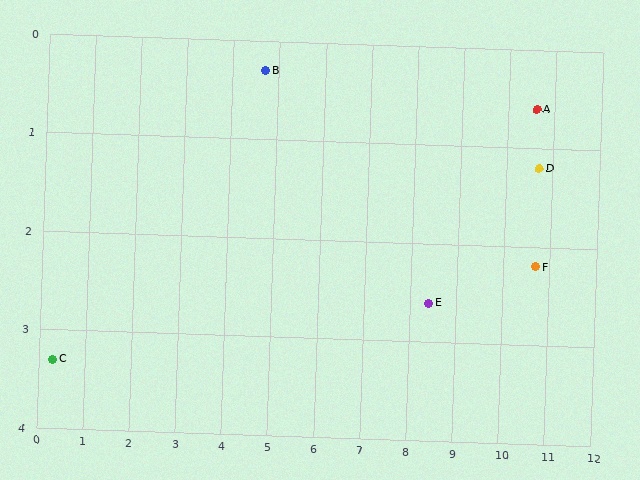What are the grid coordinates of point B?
Point B is at approximately (4.7, 0.3).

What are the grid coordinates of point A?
Point A is at approximately (10.6, 0.6).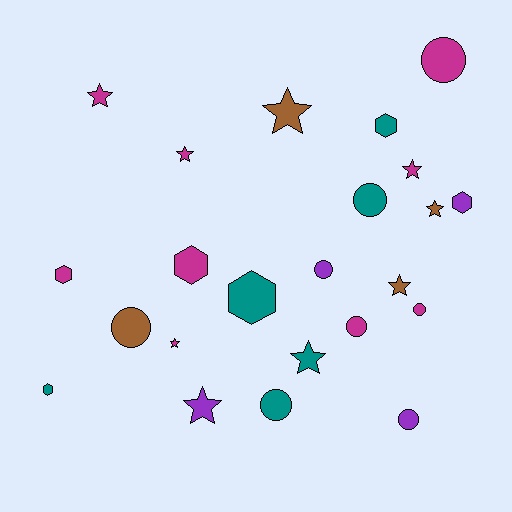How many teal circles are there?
There are 2 teal circles.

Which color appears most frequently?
Magenta, with 9 objects.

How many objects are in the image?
There are 23 objects.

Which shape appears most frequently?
Star, with 9 objects.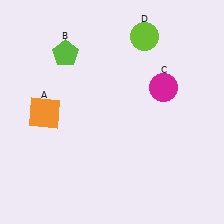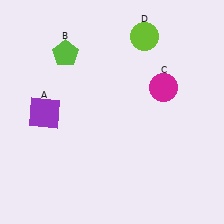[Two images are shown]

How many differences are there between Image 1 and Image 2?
There is 1 difference between the two images.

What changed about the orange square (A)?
In Image 1, A is orange. In Image 2, it changed to purple.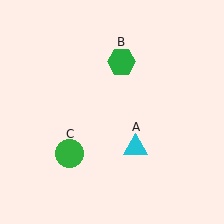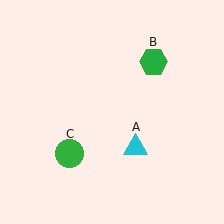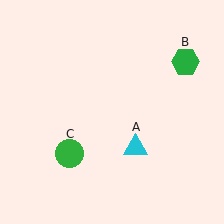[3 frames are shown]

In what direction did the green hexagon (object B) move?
The green hexagon (object B) moved right.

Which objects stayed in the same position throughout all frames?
Cyan triangle (object A) and green circle (object C) remained stationary.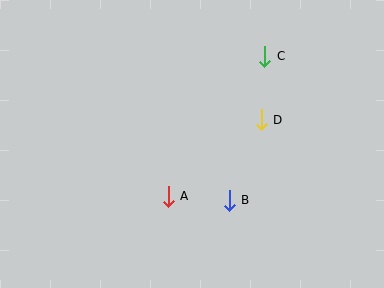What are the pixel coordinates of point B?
Point B is at (229, 200).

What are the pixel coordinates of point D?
Point D is at (261, 120).